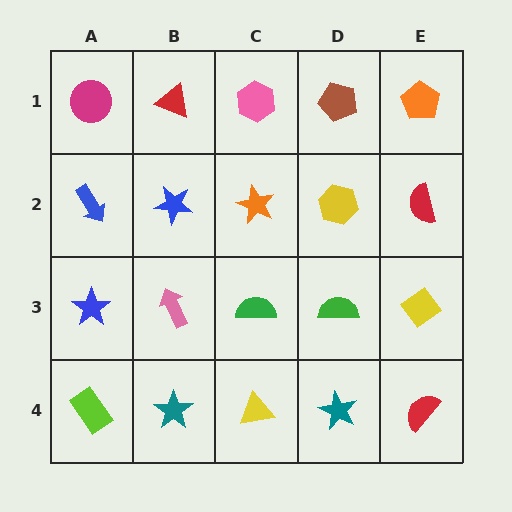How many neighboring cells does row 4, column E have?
2.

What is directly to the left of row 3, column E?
A green semicircle.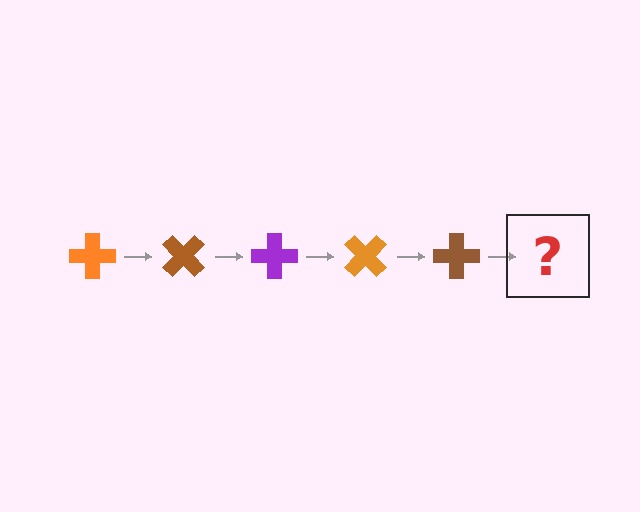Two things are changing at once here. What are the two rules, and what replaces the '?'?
The two rules are that it rotates 45 degrees each step and the color cycles through orange, brown, and purple. The '?' should be a purple cross, rotated 225 degrees from the start.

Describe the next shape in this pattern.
It should be a purple cross, rotated 225 degrees from the start.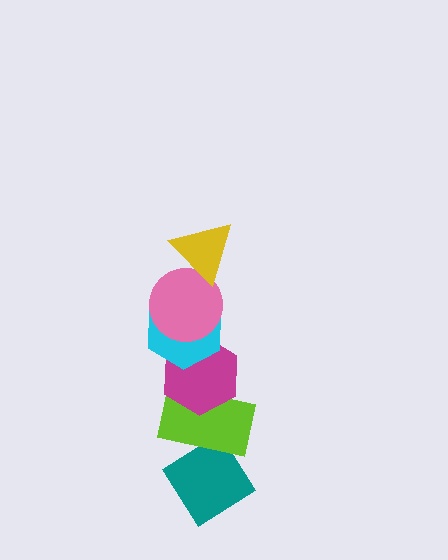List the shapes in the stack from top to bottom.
From top to bottom: the yellow triangle, the pink circle, the cyan hexagon, the magenta hexagon, the lime rectangle, the teal diamond.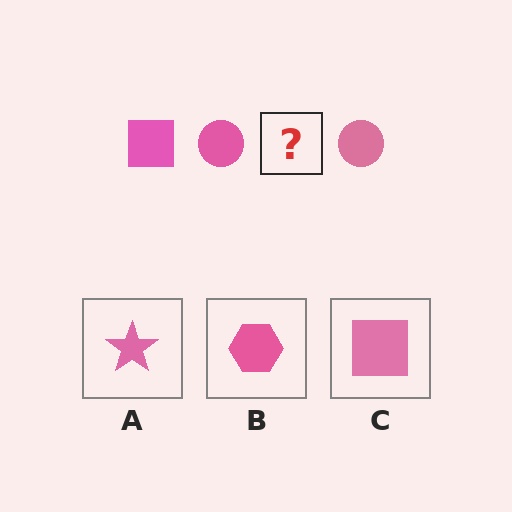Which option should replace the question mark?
Option C.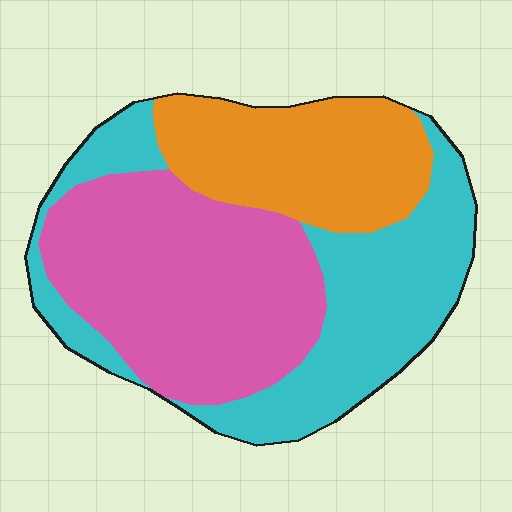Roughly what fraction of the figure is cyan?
Cyan takes up between a third and a half of the figure.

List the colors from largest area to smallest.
From largest to smallest: pink, cyan, orange.